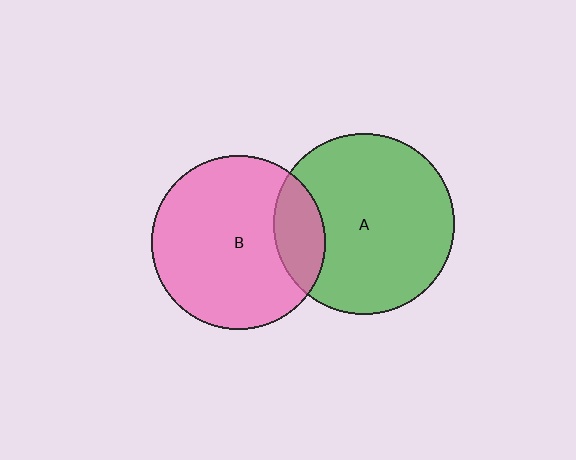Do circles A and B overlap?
Yes.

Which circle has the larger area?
Circle A (green).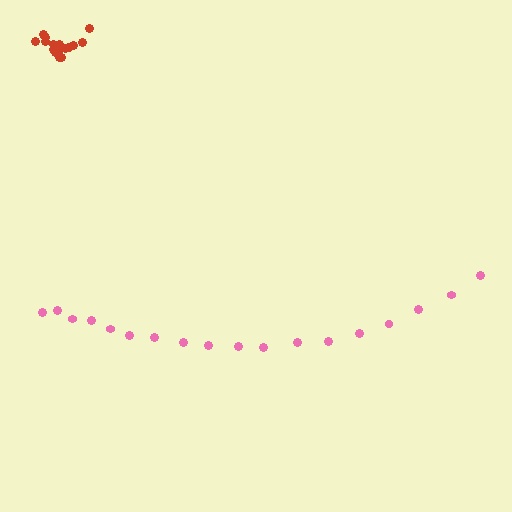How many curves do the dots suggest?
There are 2 distinct paths.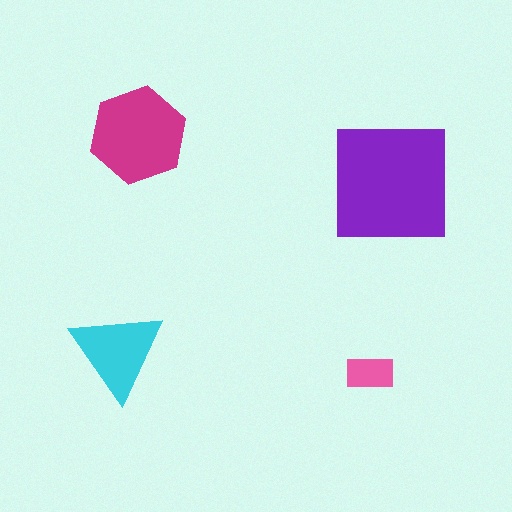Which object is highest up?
The magenta hexagon is topmost.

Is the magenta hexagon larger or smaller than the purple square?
Smaller.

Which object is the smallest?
The pink rectangle.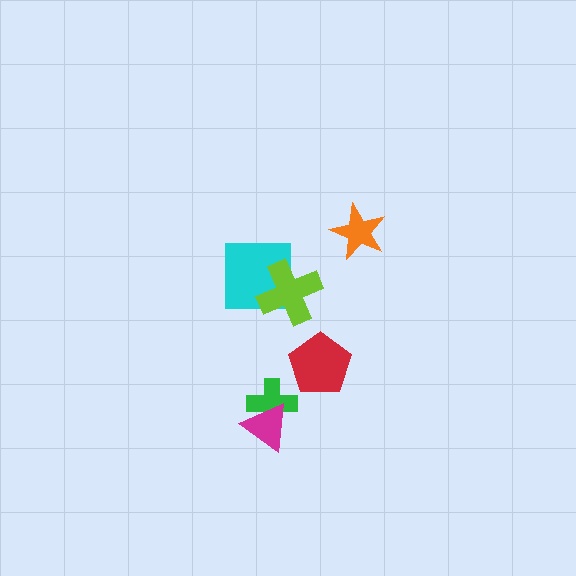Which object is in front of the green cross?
The magenta triangle is in front of the green cross.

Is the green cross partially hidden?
Yes, it is partially covered by another shape.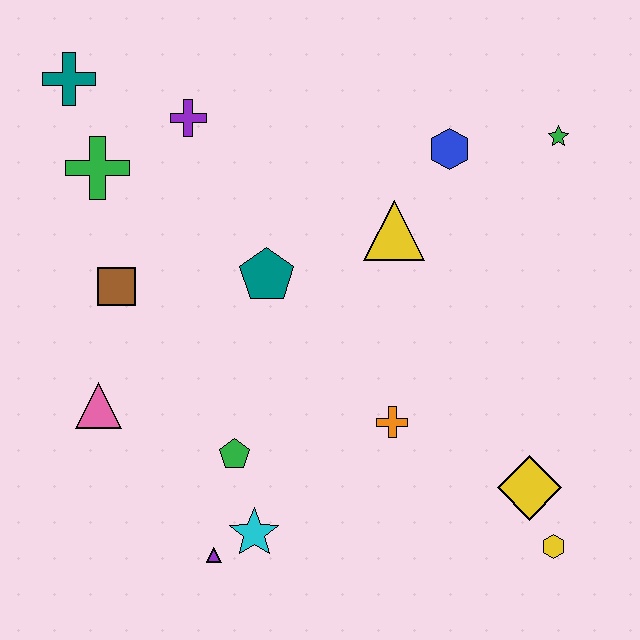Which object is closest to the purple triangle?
The cyan star is closest to the purple triangle.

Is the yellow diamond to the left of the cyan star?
No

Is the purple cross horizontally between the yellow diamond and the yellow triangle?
No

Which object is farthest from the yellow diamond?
The teal cross is farthest from the yellow diamond.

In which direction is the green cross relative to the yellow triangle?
The green cross is to the left of the yellow triangle.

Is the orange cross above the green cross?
No